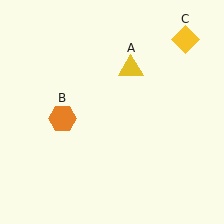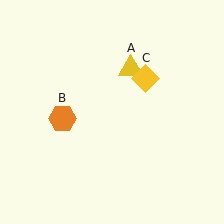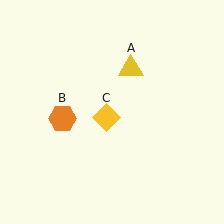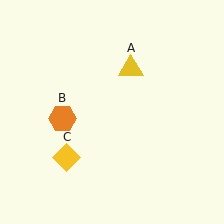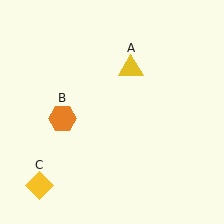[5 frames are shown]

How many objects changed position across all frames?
1 object changed position: yellow diamond (object C).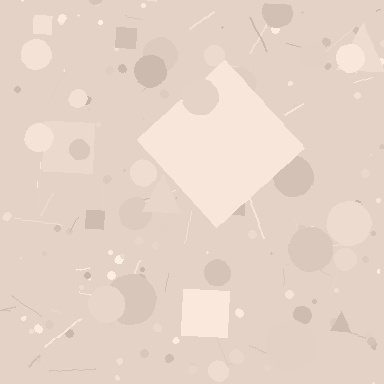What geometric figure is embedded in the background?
A diamond is embedded in the background.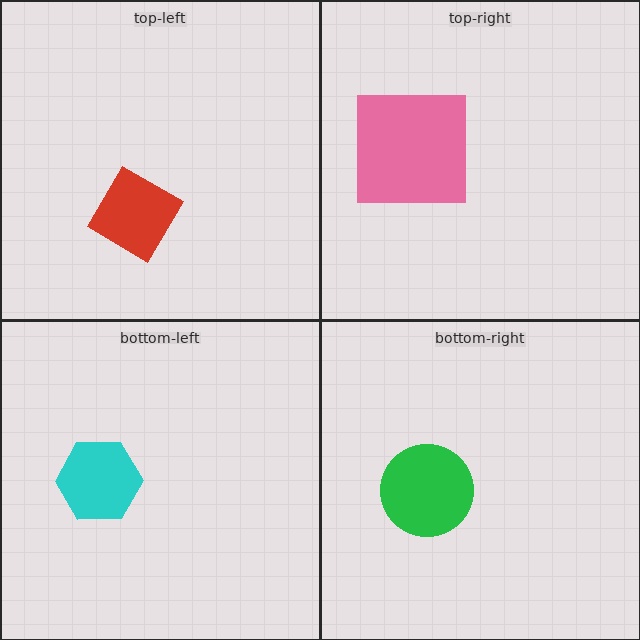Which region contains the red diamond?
The top-left region.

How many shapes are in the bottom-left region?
1.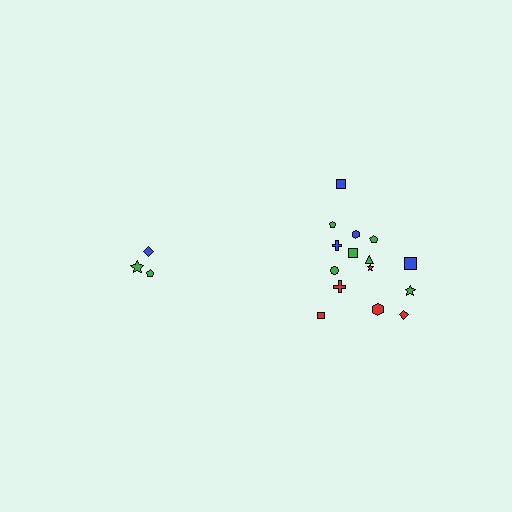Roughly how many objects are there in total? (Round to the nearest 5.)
Roughly 20 objects in total.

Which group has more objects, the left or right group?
The right group.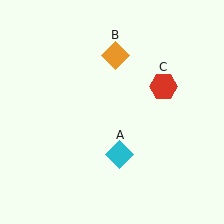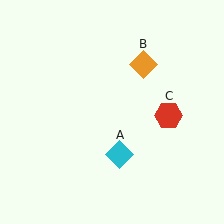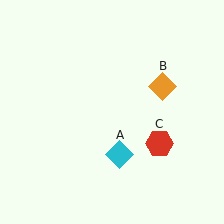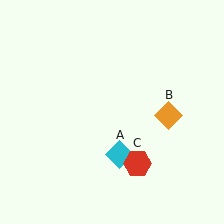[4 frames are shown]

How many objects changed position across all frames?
2 objects changed position: orange diamond (object B), red hexagon (object C).